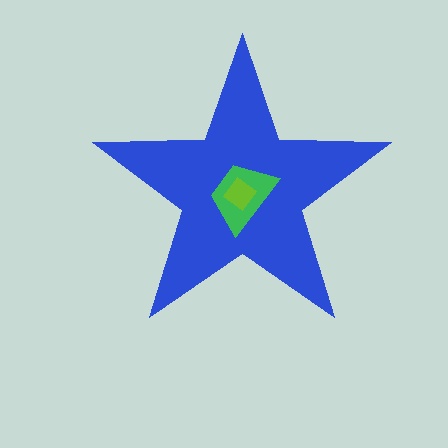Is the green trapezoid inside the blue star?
Yes.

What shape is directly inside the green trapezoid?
The lime diamond.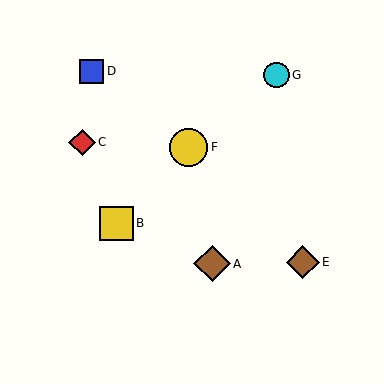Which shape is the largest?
The yellow circle (labeled F) is the largest.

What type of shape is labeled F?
Shape F is a yellow circle.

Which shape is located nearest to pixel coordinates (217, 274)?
The brown diamond (labeled A) at (212, 264) is nearest to that location.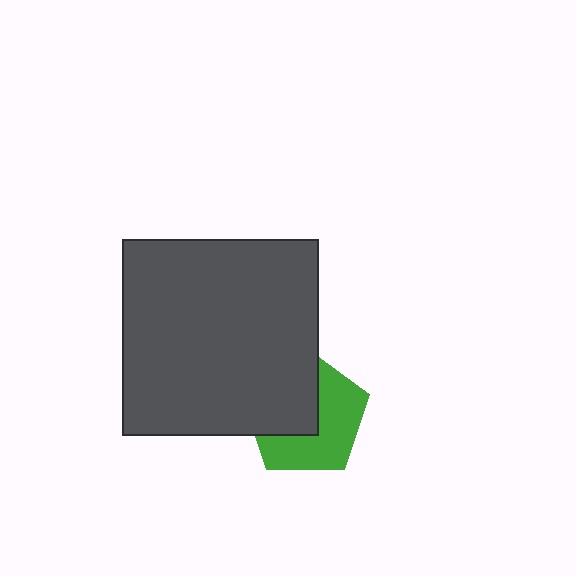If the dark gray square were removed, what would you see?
You would see the complete green pentagon.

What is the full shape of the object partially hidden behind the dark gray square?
The partially hidden object is a green pentagon.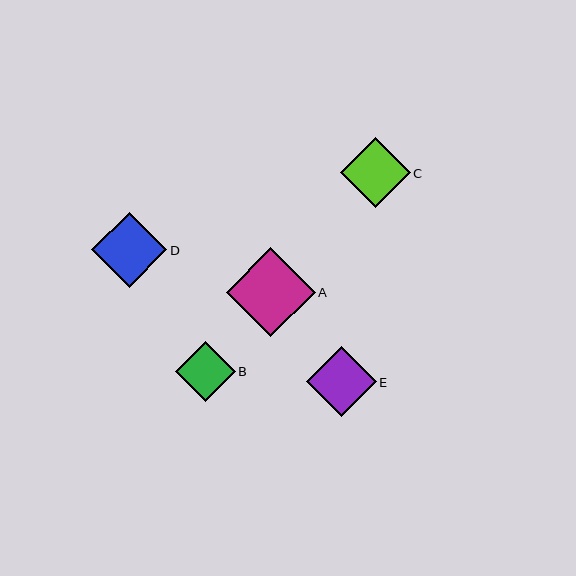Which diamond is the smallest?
Diamond B is the smallest with a size of approximately 60 pixels.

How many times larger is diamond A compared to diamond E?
Diamond A is approximately 1.3 times the size of diamond E.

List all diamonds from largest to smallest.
From largest to smallest: A, D, C, E, B.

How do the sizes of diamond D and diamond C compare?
Diamond D and diamond C are approximately the same size.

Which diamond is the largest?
Diamond A is the largest with a size of approximately 89 pixels.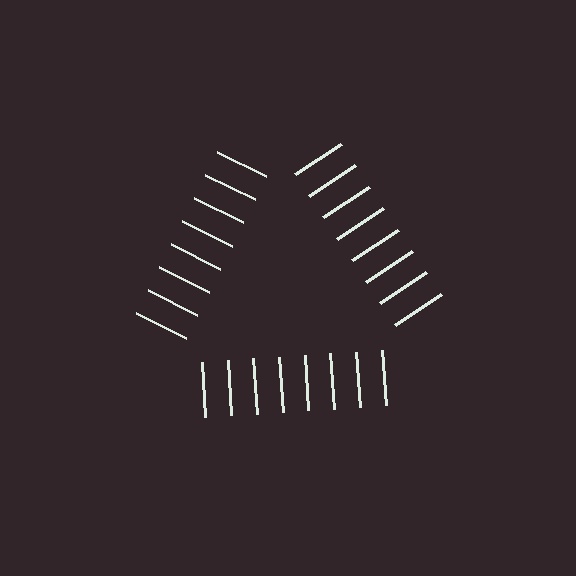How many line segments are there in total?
24 — 8 along each of the 3 edges.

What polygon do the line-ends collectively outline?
An illusory triangle — the line segments terminate on its edges but no continuous stroke is drawn.